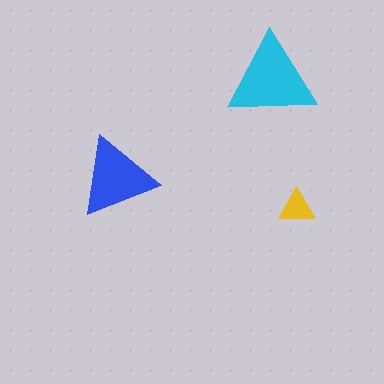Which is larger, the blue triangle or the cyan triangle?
The cyan one.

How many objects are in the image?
There are 3 objects in the image.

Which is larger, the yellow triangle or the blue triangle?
The blue one.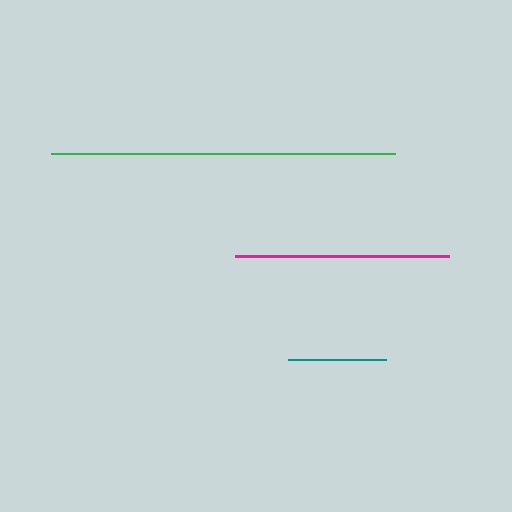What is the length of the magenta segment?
The magenta segment is approximately 214 pixels long.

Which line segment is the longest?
The green line is the longest at approximately 344 pixels.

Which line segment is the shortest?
The teal line is the shortest at approximately 98 pixels.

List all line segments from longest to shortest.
From longest to shortest: green, magenta, teal.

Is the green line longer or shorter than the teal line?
The green line is longer than the teal line.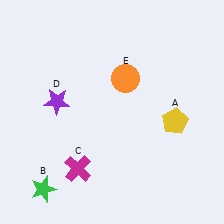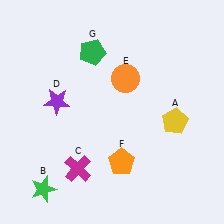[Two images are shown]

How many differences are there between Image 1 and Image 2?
There are 2 differences between the two images.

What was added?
An orange pentagon (F), a green pentagon (G) were added in Image 2.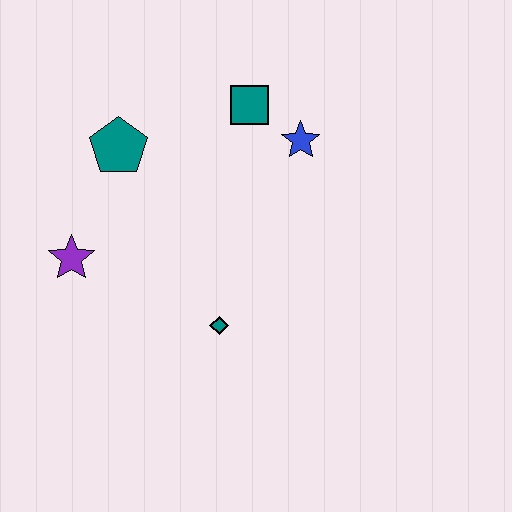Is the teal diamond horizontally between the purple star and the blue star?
Yes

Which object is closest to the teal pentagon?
The purple star is closest to the teal pentagon.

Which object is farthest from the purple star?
The blue star is farthest from the purple star.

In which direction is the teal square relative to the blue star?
The teal square is to the left of the blue star.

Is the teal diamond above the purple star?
No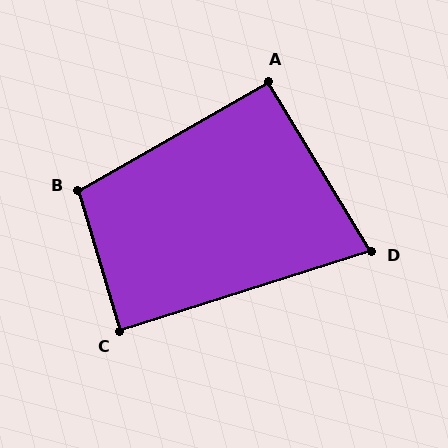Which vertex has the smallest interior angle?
D, at approximately 77 degrees.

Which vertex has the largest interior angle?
B, at approximately 103 degrees.